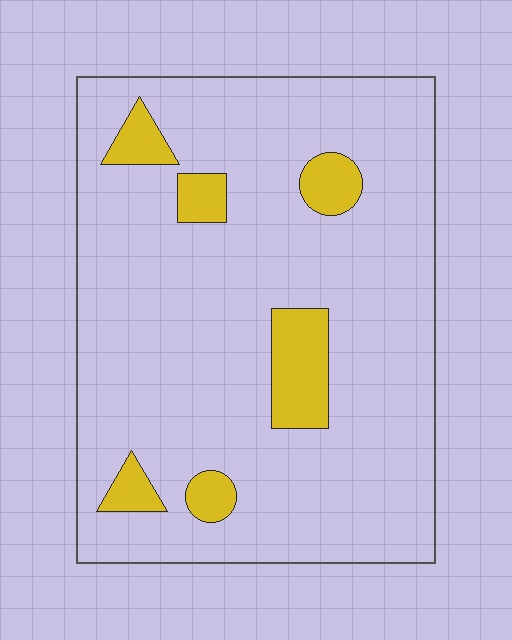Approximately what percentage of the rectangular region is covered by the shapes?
Approximately 10%.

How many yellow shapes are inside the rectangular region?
6.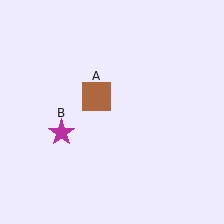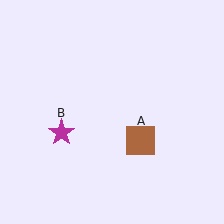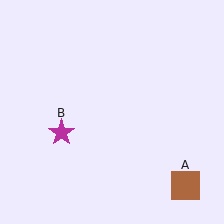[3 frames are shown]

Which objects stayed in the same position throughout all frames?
Magenta star (object B) remained stationary.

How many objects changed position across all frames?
1 object changed position: brown square (object A).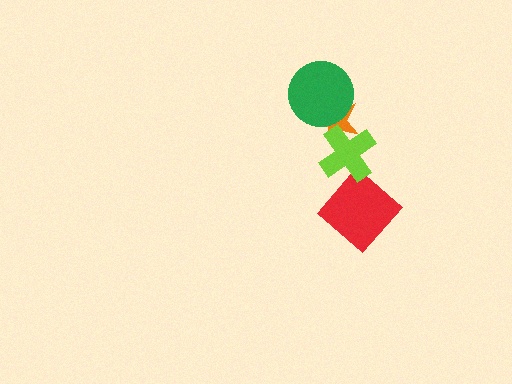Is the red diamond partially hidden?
Yes, it is partially covered by another shape.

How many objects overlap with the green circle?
1 object overlaps with the green circle.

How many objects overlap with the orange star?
2 objects overlap with the orange star.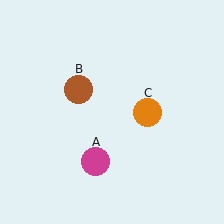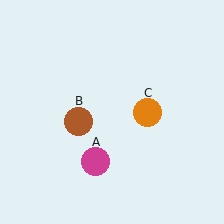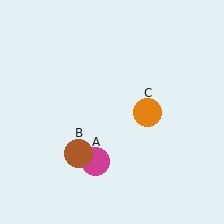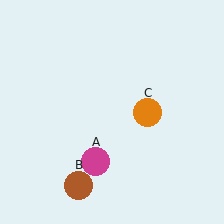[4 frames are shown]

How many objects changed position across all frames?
1 object changed position: brown circle (object B).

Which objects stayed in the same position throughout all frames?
Magenta circle (object A) and orange circle (object C) remained stationary.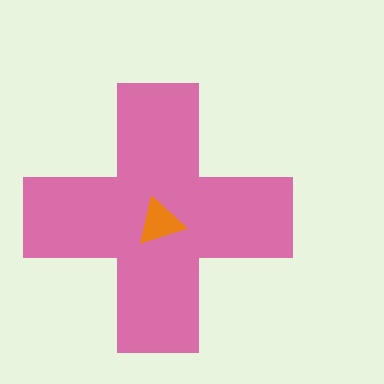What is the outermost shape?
The pink cross.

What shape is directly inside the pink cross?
The orange triangle.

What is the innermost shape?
The orange triangle.